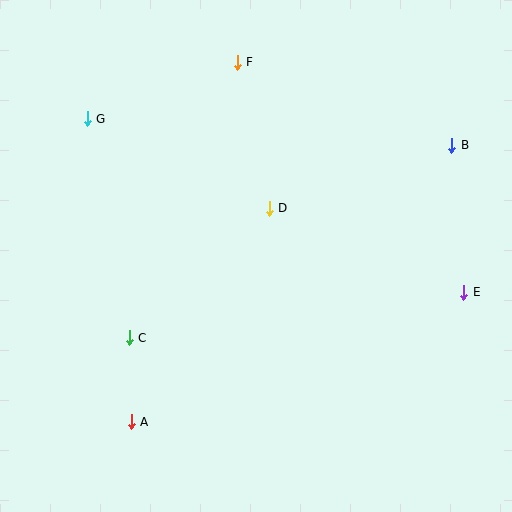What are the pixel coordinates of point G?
Point G is at (87, 119).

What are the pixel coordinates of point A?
Point A is at (131, 422).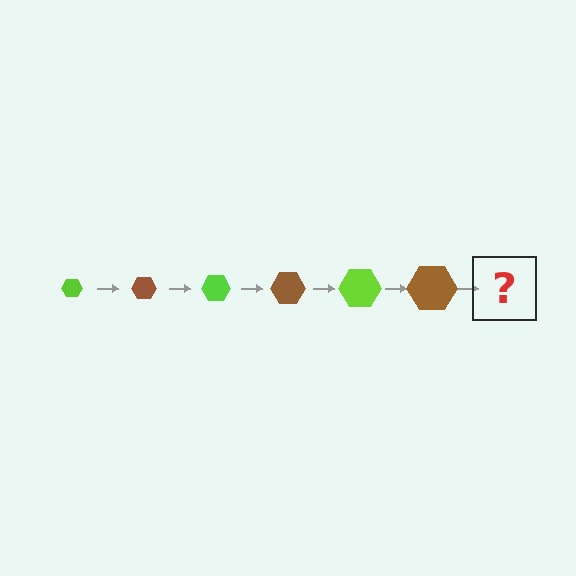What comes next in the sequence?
The next element should be a lime hexagon, larger than the previous one.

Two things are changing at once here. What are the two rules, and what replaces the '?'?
The two rules are that the hexagon grows larger each step and the color cycles through lime and brown. The '?' should be a lime hexagon, larger than the previous one.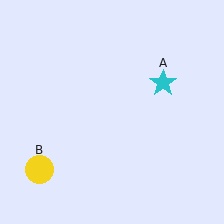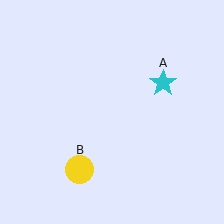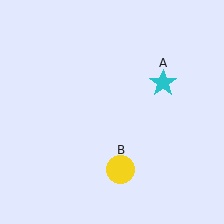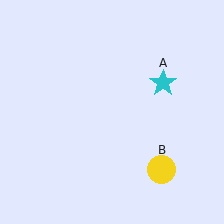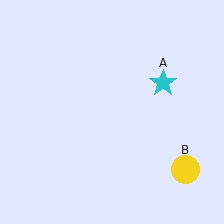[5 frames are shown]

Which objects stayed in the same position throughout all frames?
Cyan star (object A) remained stationary.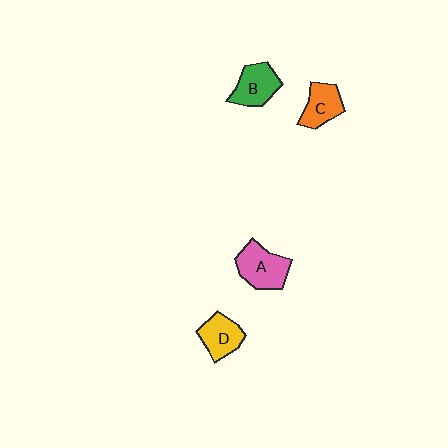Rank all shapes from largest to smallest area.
From largest to smallest: A (pink), B (green), D (yellow), C (orange).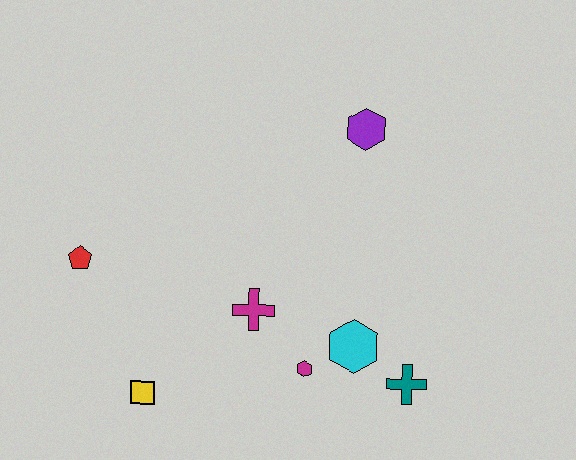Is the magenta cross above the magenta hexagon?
Yes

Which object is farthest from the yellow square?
The purple hexagon is farthest from the yellow square.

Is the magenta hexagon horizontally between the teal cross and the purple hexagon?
No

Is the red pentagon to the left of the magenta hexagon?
Yes